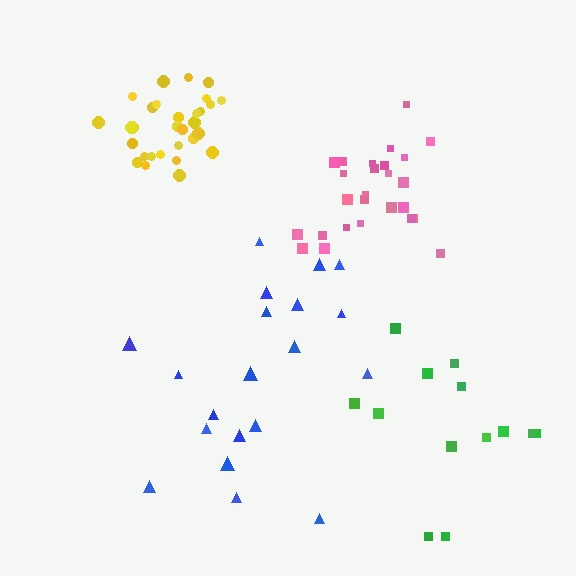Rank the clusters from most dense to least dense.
pink, yellow, blue, green.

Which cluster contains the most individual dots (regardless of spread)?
Yellow (30).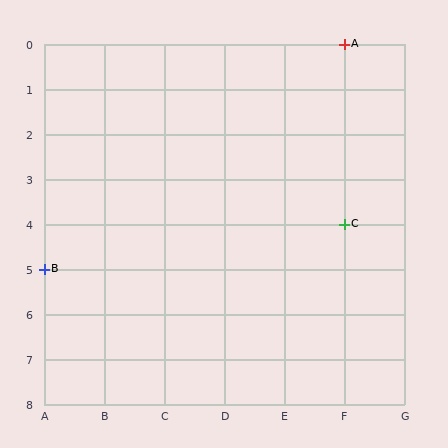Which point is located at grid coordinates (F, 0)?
Point A is at (F, 0).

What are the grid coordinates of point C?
Point C is at grid coordinates (F, 4).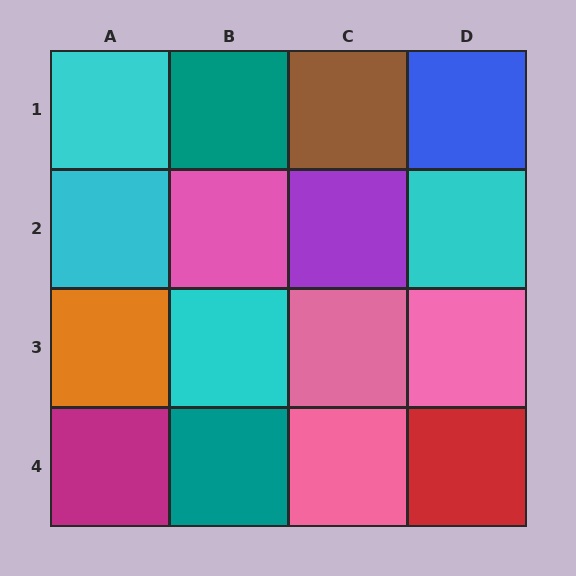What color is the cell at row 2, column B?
Pink.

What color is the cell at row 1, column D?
Blue.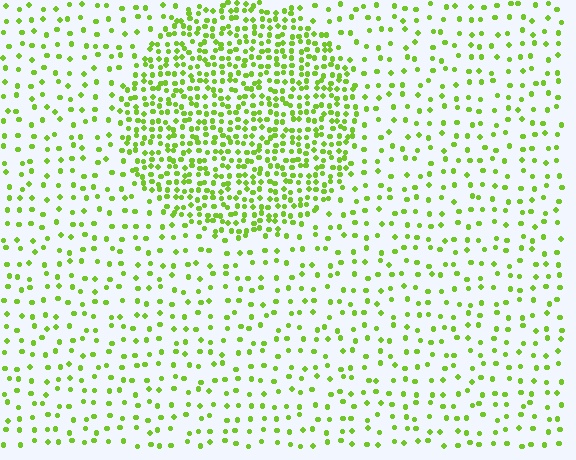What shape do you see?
I see a circle.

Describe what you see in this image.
The image contains small lime elements arranged at two different densities. A circle-shaped region is visible where the elements are more densely packed than the surrounding area.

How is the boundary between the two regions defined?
The boundary is defined by a change in element density (approximately 2.7x ratio). All elements are the same color, size, and shape.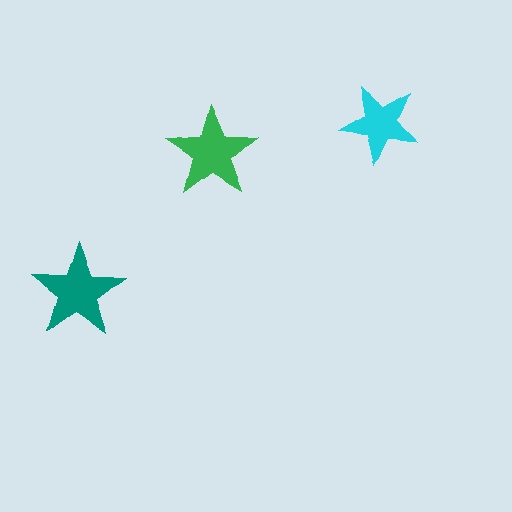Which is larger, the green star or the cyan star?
The green one.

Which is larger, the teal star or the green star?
The teal one.